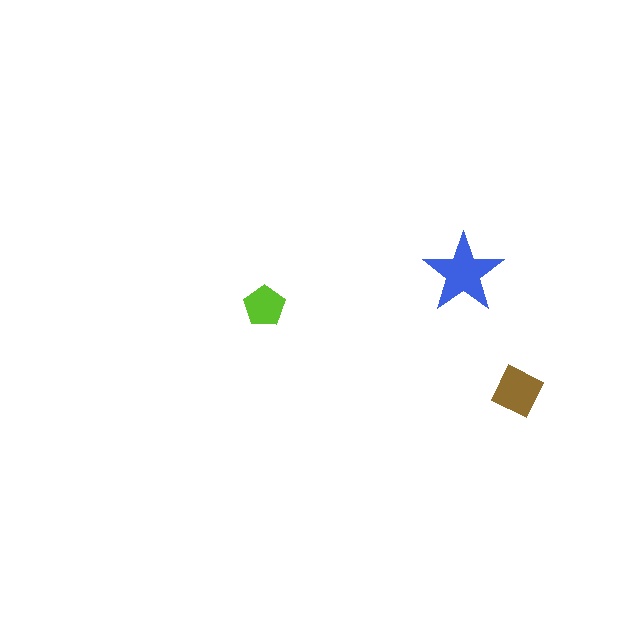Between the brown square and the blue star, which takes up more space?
The blue star.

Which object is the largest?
The blue star.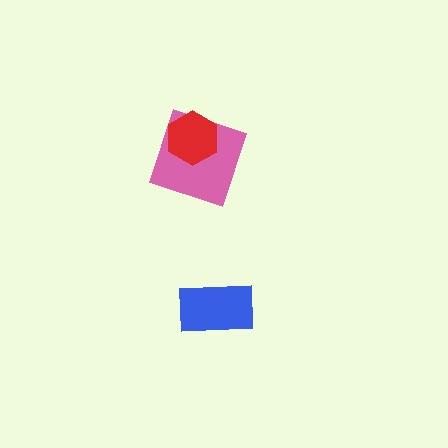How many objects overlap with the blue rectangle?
0 objects overlap with the blue rectangle.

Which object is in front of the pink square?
The red hexagon is in front of the pink square.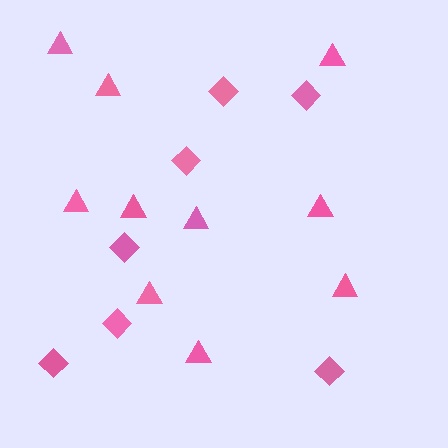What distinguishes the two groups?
There are 2 groups: one group of diamonds (7) and one group of triangles (10).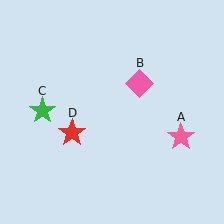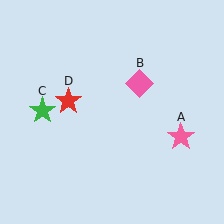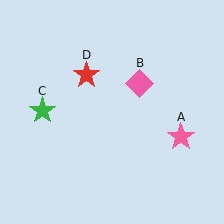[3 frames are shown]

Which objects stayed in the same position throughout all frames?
Pink star (object A) and pink diamond (object B) and green star (object C) remained stationary.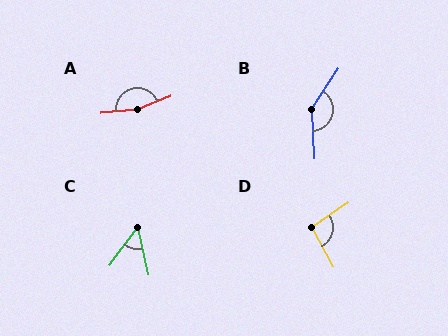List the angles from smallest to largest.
C (49°), D (95°), B (144°), A (163°).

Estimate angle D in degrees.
Approximately 95 degrees.